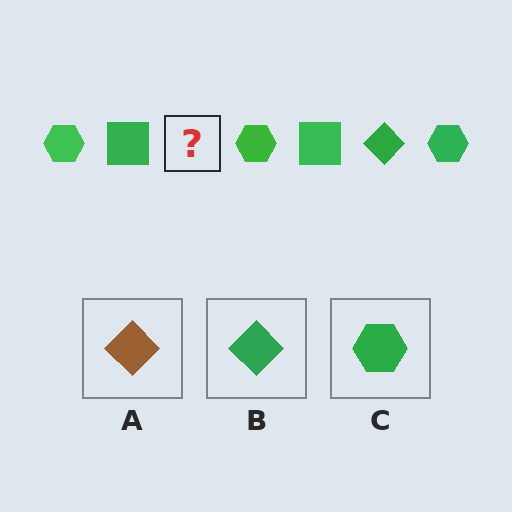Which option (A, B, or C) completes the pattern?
B.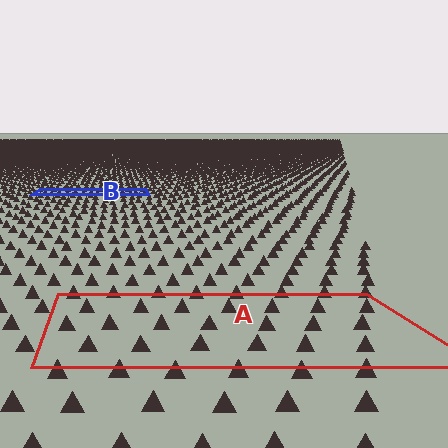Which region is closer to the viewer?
Region A is closer. The texture elements there are larger and more spread out.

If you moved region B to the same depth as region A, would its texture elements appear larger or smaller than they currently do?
They would appear larger. At a closer depth, the same texture elements are projected at a bigger on-screen size.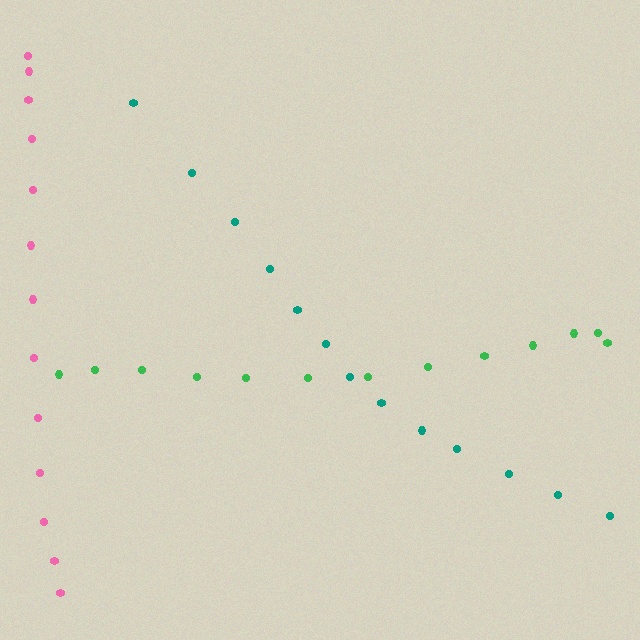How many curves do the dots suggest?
There are 3 distinct paths.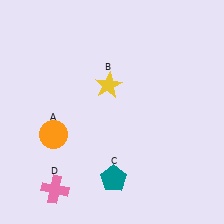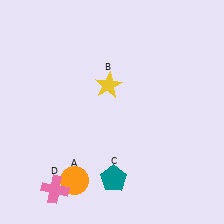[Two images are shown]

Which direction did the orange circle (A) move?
The orange circle (A) moved down.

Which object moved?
The orange circle (A) moved down.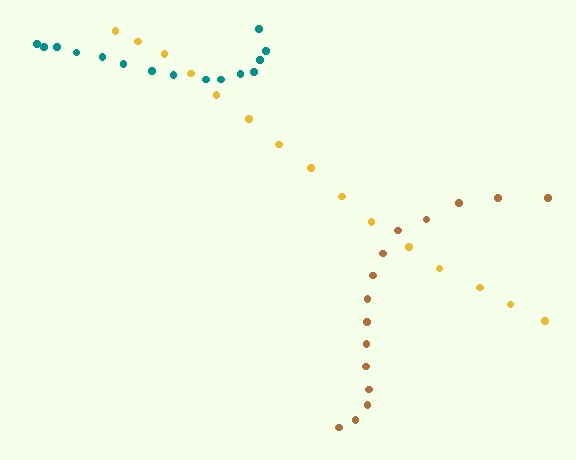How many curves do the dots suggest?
There are 3 distinct paths.